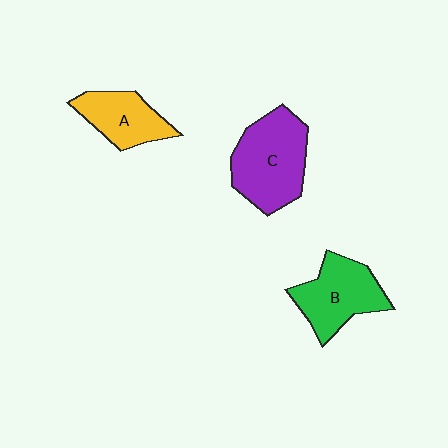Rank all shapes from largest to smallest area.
From largest to smallest: C (purple), B (green), A (yellow).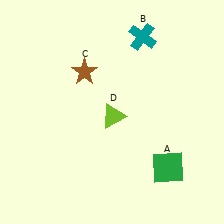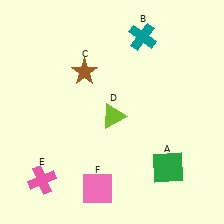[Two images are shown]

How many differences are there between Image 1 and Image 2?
There are 2 differences between the two images.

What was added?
A pink cross (E), a pink square (F) were added in Image 2.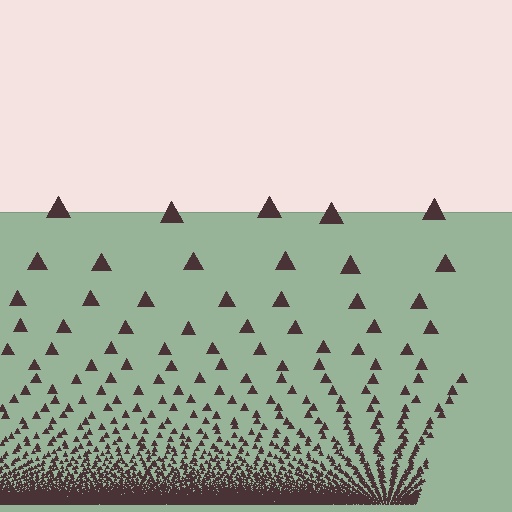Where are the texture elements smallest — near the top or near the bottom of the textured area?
Near the bottom.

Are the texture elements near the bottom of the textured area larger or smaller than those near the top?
Smaller. The gradient is inverted — elements near the bottom are smaller and denser.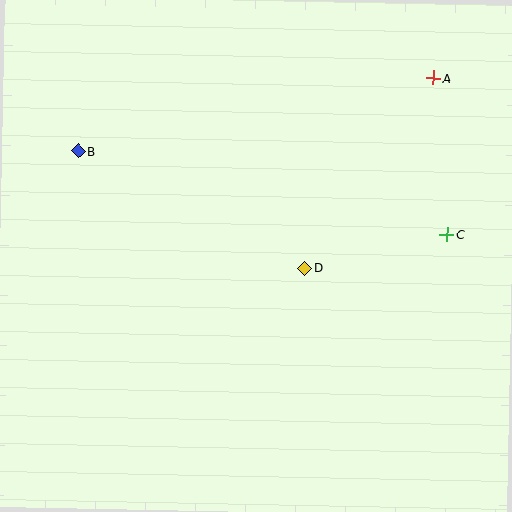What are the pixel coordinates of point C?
Point C is at (447, 235).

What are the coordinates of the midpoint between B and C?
The midpoint between B and C is at (263, 193).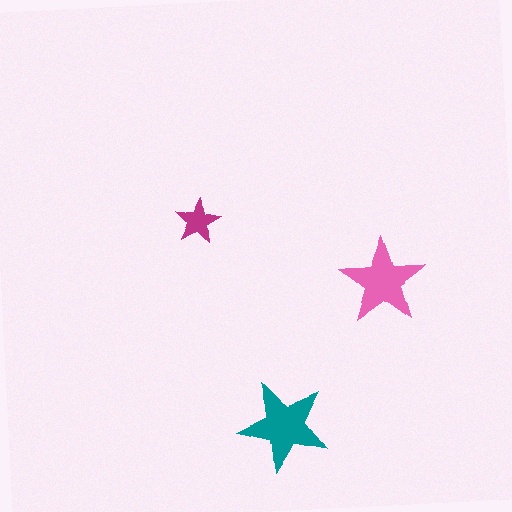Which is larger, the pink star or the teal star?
The teal one.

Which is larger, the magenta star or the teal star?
The teal one.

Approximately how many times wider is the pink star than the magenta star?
About 2 times wider.